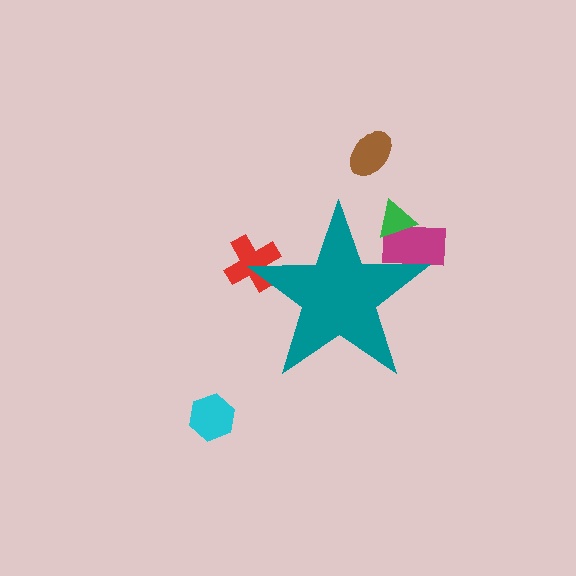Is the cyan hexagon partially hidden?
No, the cyan hexagon is fully visible.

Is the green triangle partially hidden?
Yes, the green triangle is partially hidden behind the teal star.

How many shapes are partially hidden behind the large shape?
3 shapes are partially hidden.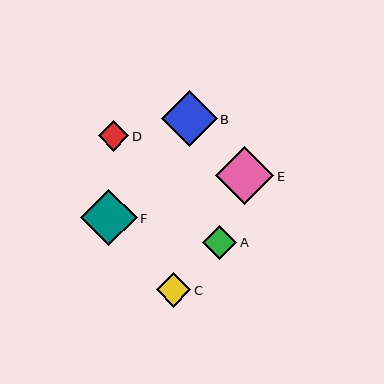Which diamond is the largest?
Diamond E is the largest with a size of approximately 58 pixels.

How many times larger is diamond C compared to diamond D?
Diamond C is approximately 1.1 times the size of diamond D.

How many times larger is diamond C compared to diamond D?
Diamond C is approximately 1.1 times the size of diamond D.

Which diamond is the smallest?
Diamond D is the smallest with a size of approximately 30 pixels.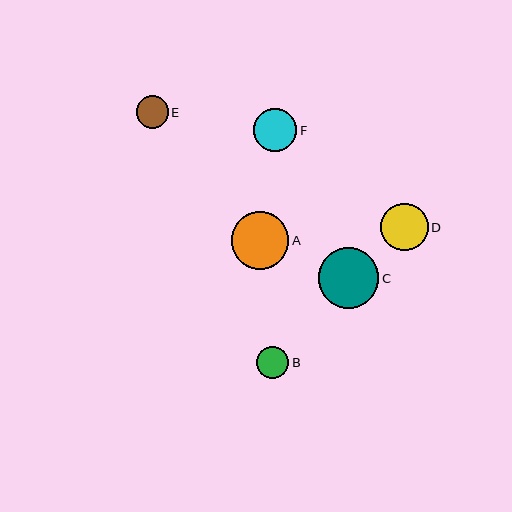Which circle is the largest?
Circle C is the largest with a size of approximately 60 pixels.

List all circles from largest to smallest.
From largest to smallest: C, A, D, F, E, B.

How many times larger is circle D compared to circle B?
Circle D is approximately 1.5 times the size of circle B.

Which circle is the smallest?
Circle B is the smallest with a size of approximately 32 pixels.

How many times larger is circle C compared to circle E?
Circle C is approximately 1.9 times the size of circle E.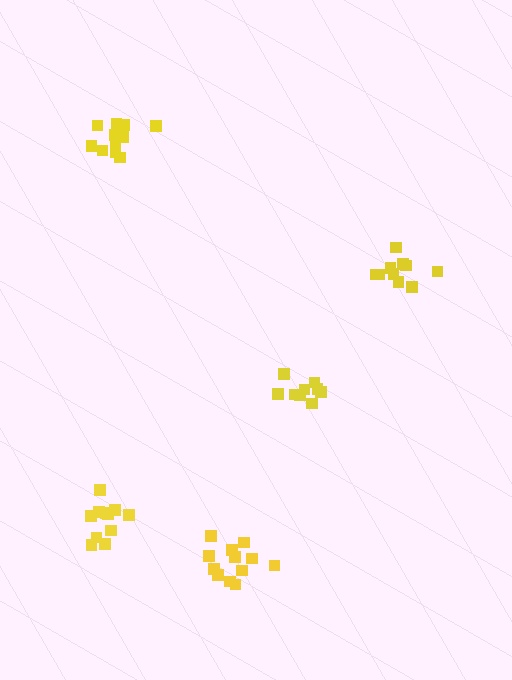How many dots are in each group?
Group 1: 10 dots, Group 2: 13 dots, Group 3: 9 dots, Group 4: 11 dots, Group 5: 12 dots (55 total).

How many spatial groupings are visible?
There are 5 spatial groupings.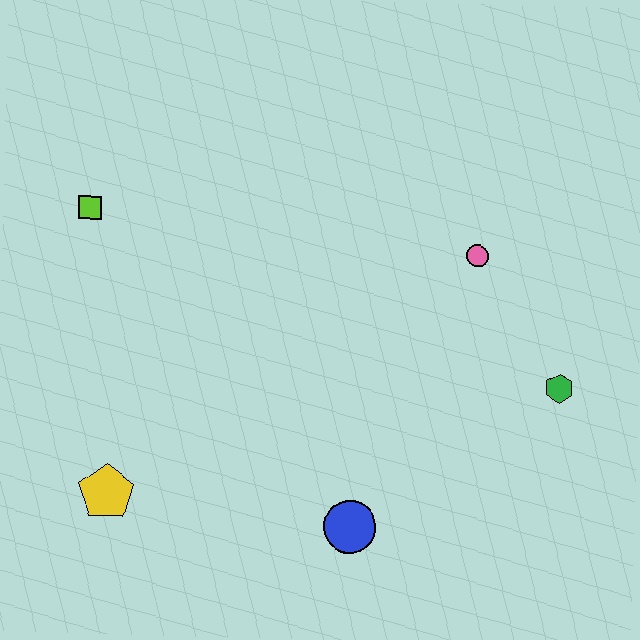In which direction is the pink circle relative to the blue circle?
The pink circle is above the blue circle.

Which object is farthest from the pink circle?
The yellow pentagon is farthest from the pink circle.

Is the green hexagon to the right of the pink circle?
Yes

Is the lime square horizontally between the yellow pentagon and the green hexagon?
No